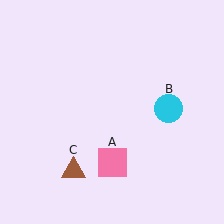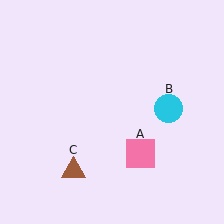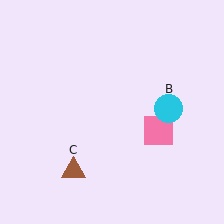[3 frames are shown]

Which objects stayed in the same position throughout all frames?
Cyan circle (object B) and brown triangle (object C) remained stationary.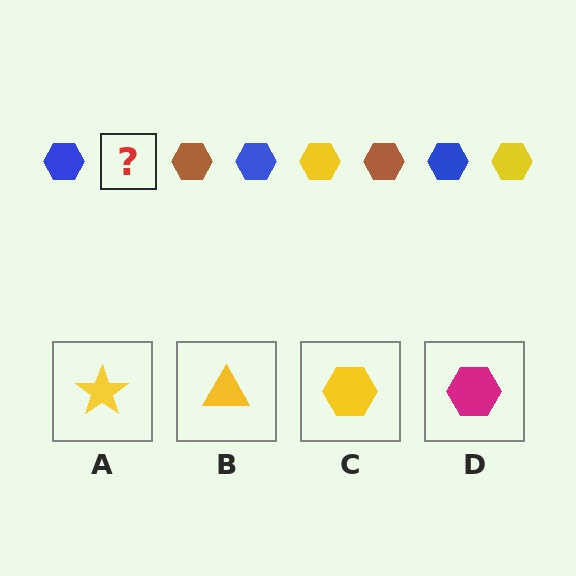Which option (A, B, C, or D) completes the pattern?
C.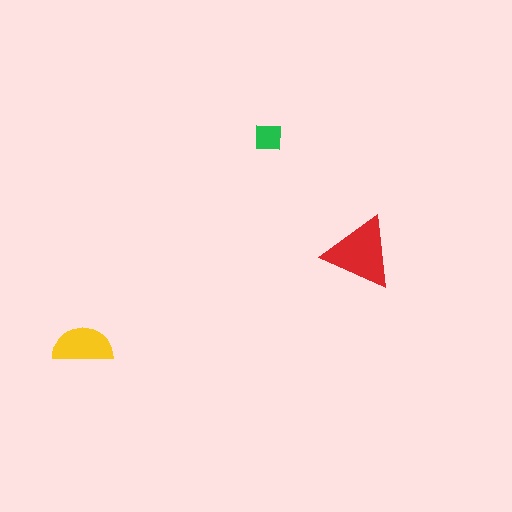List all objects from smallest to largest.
The green square, the yellow semicircle, the red triangle.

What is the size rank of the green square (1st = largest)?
3rd.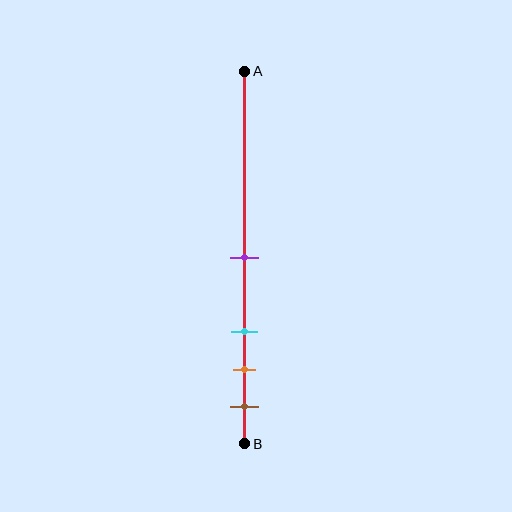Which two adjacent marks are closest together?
The orange and brown marks are the closest adjacent pair.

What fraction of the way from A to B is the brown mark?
The brown mark is approximately 90% (0.9) of the way from A to B.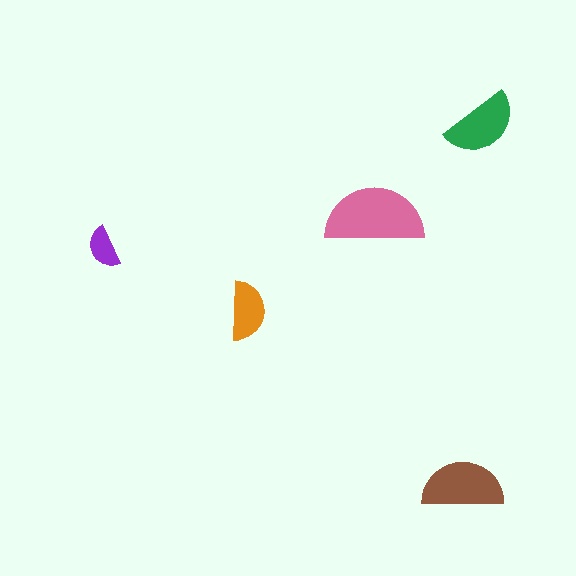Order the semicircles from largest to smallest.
the pink one, the brown one, the green one, the orange one, the purple one.